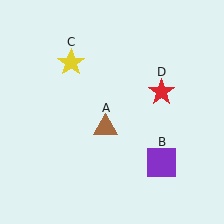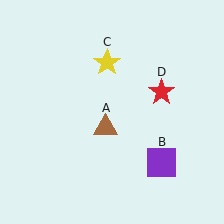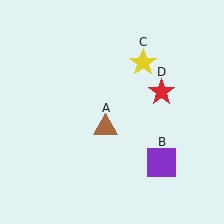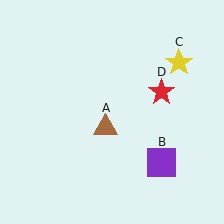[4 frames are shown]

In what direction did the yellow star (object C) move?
The yellow star (object C) moved right.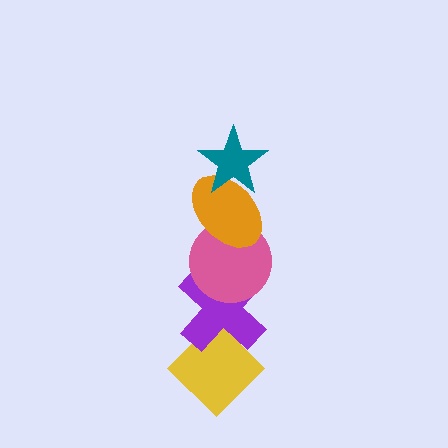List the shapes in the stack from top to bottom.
From top to bottom: the teal star, the orange ellipse, the pink circle, the purple cross, the yellow diamond.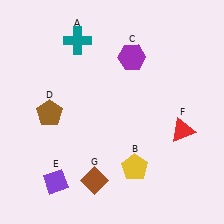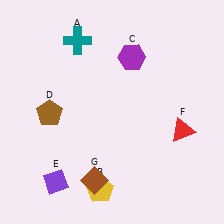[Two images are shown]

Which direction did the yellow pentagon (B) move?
The yellow pentagon (B) moved left.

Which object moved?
The yellow pentagon (B) moved left.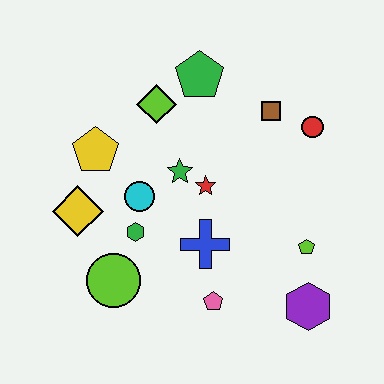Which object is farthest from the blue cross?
The green pentagon is farthest from the blue cross.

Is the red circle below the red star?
No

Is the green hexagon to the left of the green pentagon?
Yes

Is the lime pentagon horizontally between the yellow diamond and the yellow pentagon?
No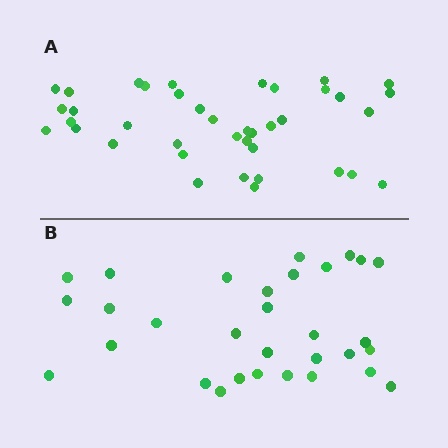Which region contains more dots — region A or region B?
Region A (the top region) has more dots.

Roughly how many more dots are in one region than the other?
Region A has roughly 8 or so more dots than region B.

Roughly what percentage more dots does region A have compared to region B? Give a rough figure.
About 25% more.